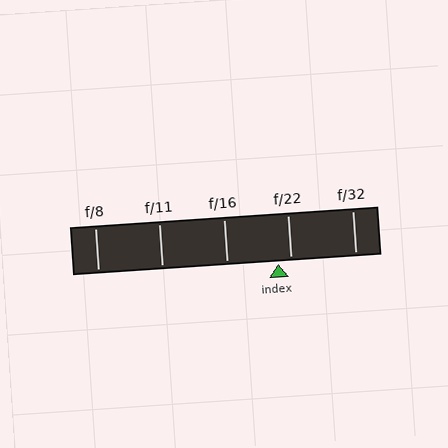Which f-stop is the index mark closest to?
The index mark is closest to f/22.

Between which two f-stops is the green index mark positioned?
The index mark is between f/16 and f/22.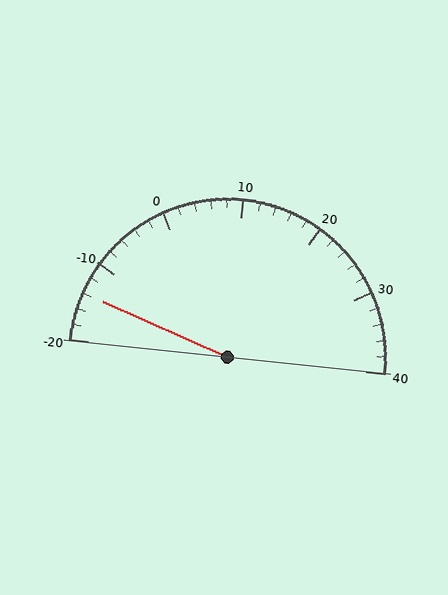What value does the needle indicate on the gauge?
The needle indicates approximately -14.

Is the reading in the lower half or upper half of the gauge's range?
The reading is in the lower half of the range (-20 to 40).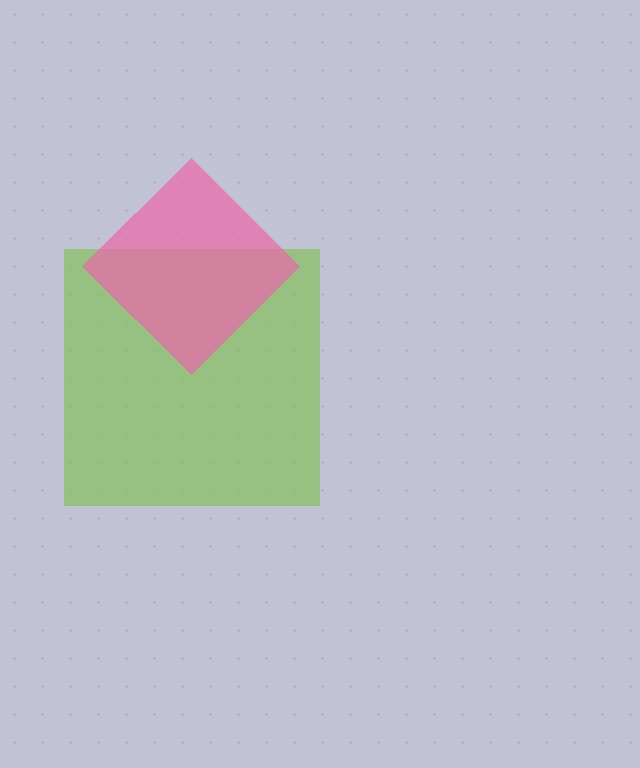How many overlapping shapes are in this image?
There are 2 overlapping shapes in the image.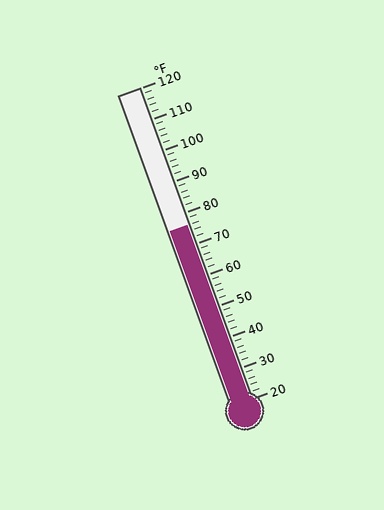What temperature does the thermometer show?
The thermometer shows approximately 76°F.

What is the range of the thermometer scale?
The thermometer scale ranges from 20°F to 120°F.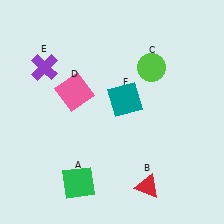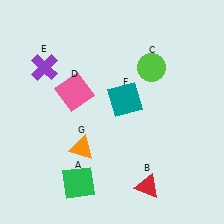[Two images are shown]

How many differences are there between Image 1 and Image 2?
There is 1 difference between the two images.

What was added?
An orange triangle (G) was added in Image 2.